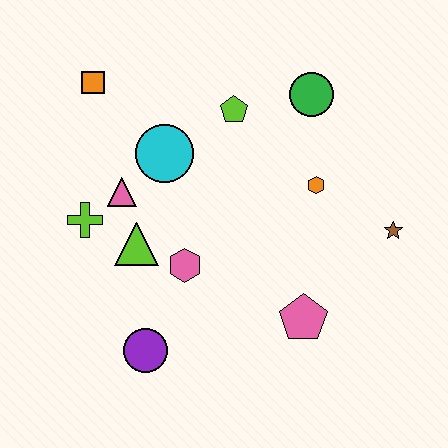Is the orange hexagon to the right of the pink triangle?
Yes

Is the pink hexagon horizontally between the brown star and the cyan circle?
Yes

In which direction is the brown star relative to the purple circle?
The brown star is to the right of the purple circle.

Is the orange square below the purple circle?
No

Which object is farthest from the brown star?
The orange square is farthest from the brown star.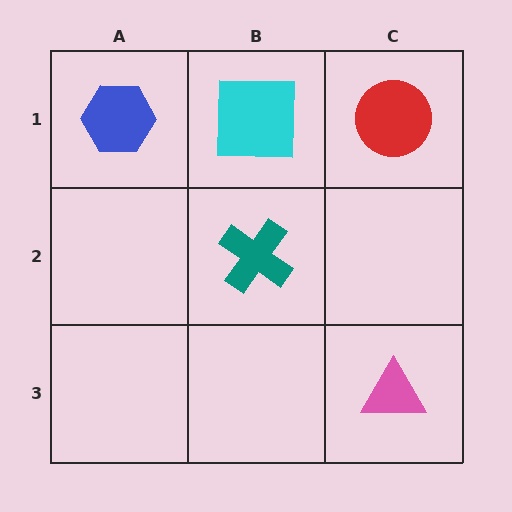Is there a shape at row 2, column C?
No, that cell is empty.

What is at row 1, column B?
A cyan square.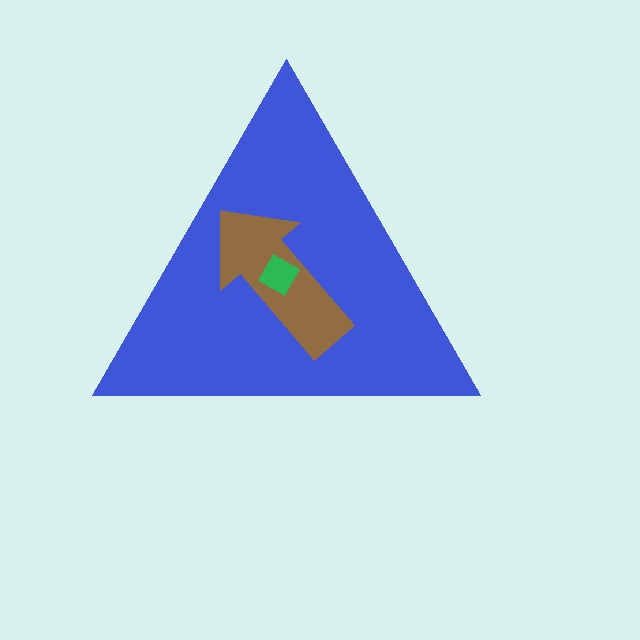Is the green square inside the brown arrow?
Yes.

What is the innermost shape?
The green square.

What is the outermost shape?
The blue triangle.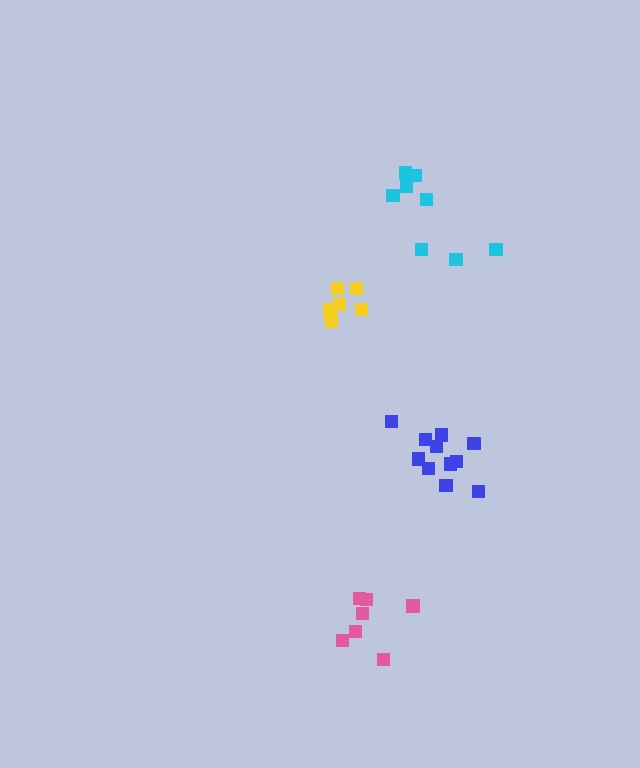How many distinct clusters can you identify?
There are 4 distinct clusters.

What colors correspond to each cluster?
The clusters are colored: pink, yellow, cyan, blue.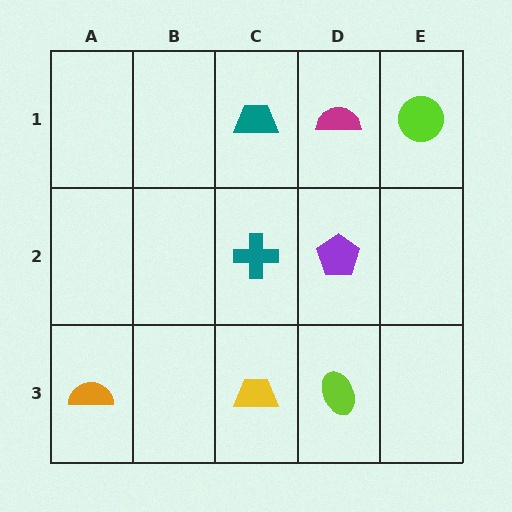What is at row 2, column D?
A purple pentagon.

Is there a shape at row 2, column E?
No, that cell is empty.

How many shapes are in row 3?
3 shapes.